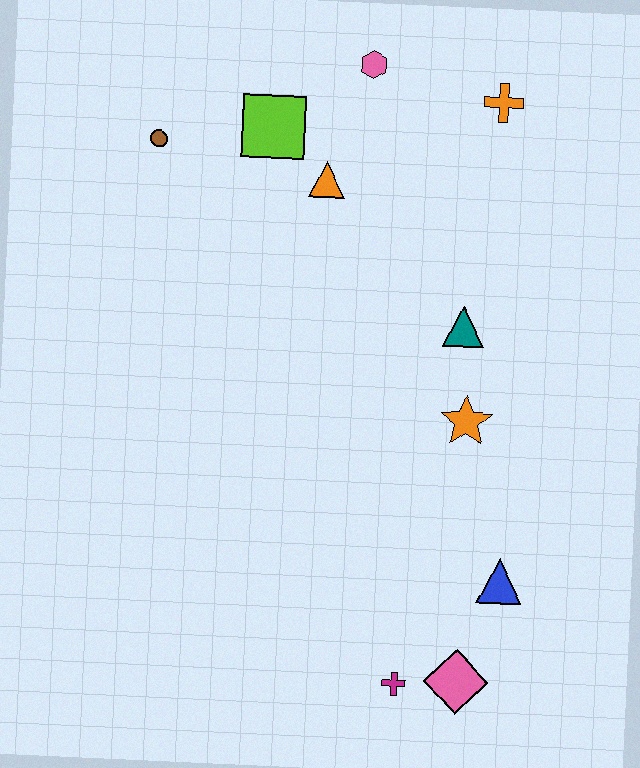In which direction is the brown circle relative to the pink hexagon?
The brown circle is to the left of the pink hexagon.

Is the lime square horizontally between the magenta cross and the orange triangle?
No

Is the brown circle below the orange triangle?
No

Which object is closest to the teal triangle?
The orange star is closest to the teal triangle.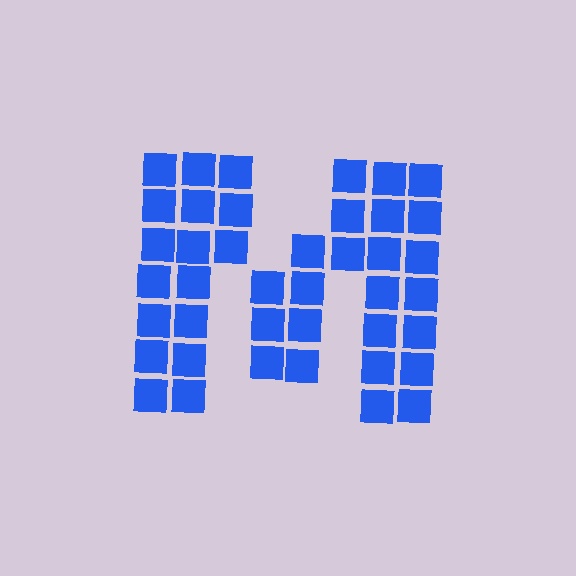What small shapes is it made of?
It is made of small squares.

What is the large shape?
The large shape is the letter M.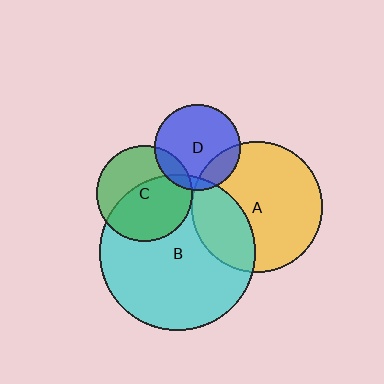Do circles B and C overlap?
Yes.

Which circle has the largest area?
Circle B (cyan).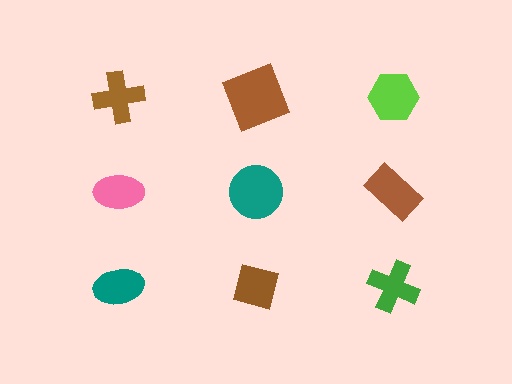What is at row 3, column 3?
A green cross.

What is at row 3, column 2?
A brown square.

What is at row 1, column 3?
A lime hexagon.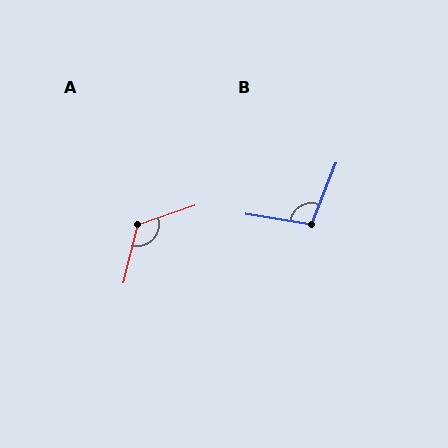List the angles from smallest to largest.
B (103°), A (123°).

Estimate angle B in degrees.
Approximately 103 degrees.